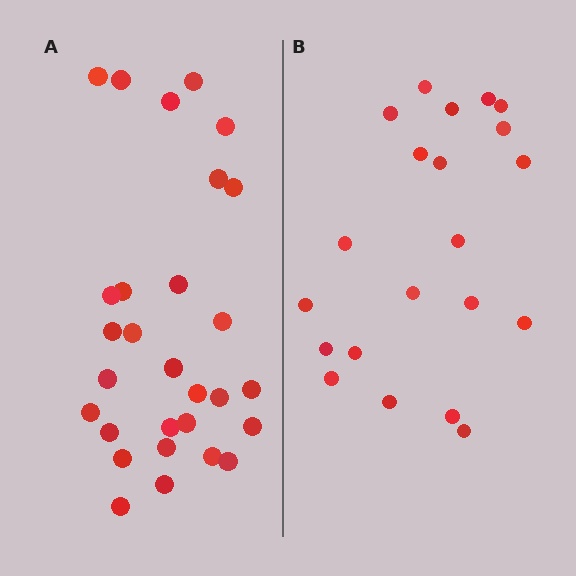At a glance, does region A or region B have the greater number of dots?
Region A (the left region) has more dots.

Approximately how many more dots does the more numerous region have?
Region A has roughly 8 or so more dots than region B.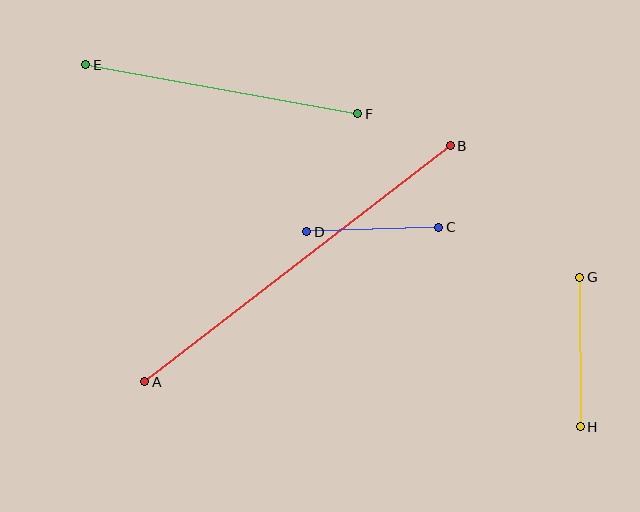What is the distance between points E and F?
The distance is approximately 276 pixels.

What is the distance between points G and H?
The distance is approximately 149 pixels.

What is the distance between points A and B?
The distance is approximately 386 pixels.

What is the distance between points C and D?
The distance is approximately 132 pixels.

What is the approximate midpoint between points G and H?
The midpoint is at approximately (580, 352) pixels.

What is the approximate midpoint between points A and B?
The midpoint is at approximately (297, 264) pixels.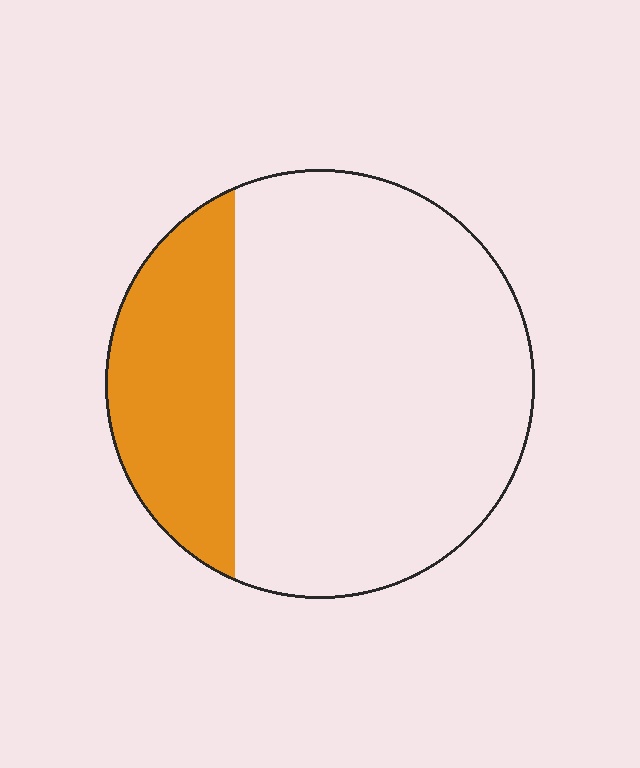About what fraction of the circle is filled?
About one quarter (1/4).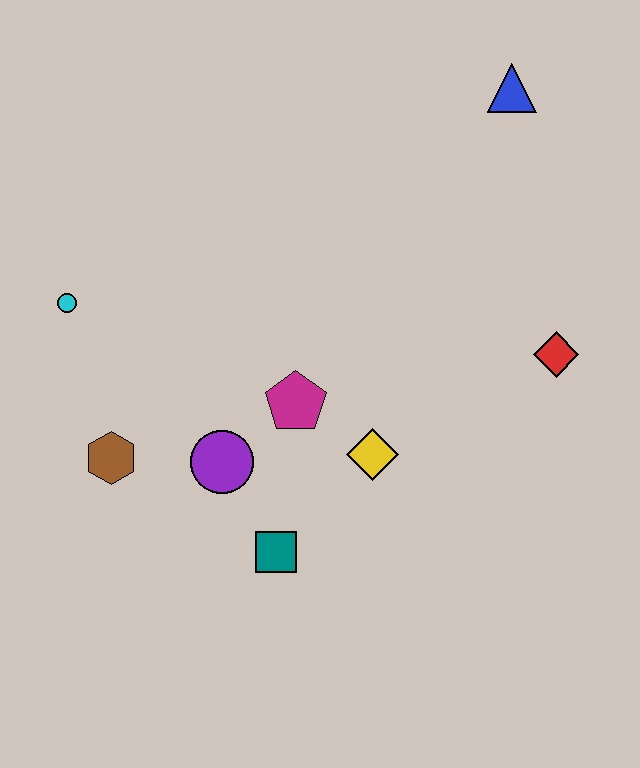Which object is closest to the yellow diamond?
The magenta pentagon is closest to the yellow diamond.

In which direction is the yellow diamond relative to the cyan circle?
The yellow diamond is to the right of the cyan circle.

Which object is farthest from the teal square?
The blue triangle is farthest from the teal square.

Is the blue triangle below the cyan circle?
No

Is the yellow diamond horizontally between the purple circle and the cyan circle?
No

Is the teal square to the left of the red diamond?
Yes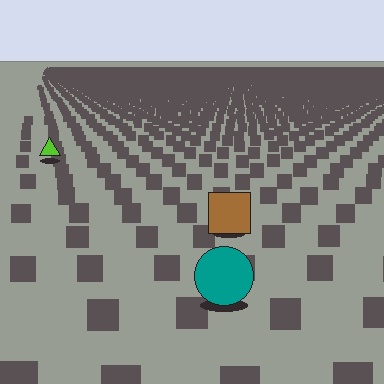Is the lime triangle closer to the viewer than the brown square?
No. The brown square is closer — you can tell from the texture gradient: the ground texture is coarser near it.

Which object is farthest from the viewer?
The lime triangle is farthest from the viewer. It appears smaller and the ground texture around it is denser.